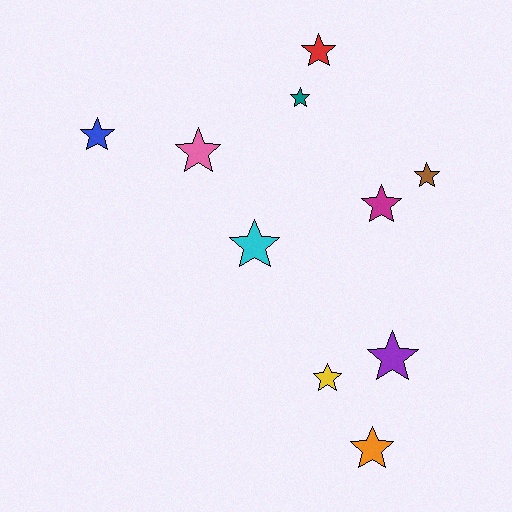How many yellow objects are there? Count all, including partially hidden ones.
There is 1 yellow object.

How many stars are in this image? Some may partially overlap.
There are 10 stars.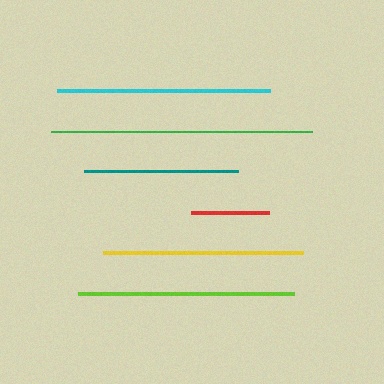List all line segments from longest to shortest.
From longest to shortest: green, lime, cyan, yellow, teal, red.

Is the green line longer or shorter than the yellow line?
The green line is longer than the yellow line.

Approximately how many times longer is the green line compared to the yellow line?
The green line is approximately 1.3 times the length of the yellow line.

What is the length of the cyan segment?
The cyan segment is approximately 213 pixels long.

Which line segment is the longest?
The green line is the longest at approximately 261 pixels.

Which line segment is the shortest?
The red line is the shortest at approximately 78 pixels.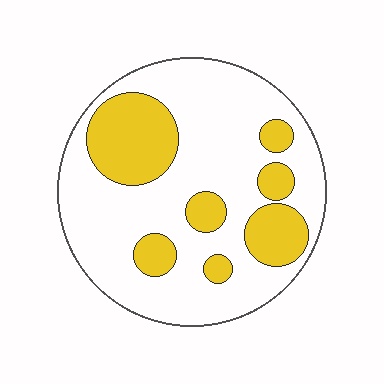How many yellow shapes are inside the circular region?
7.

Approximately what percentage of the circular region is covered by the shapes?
Approximately 30%.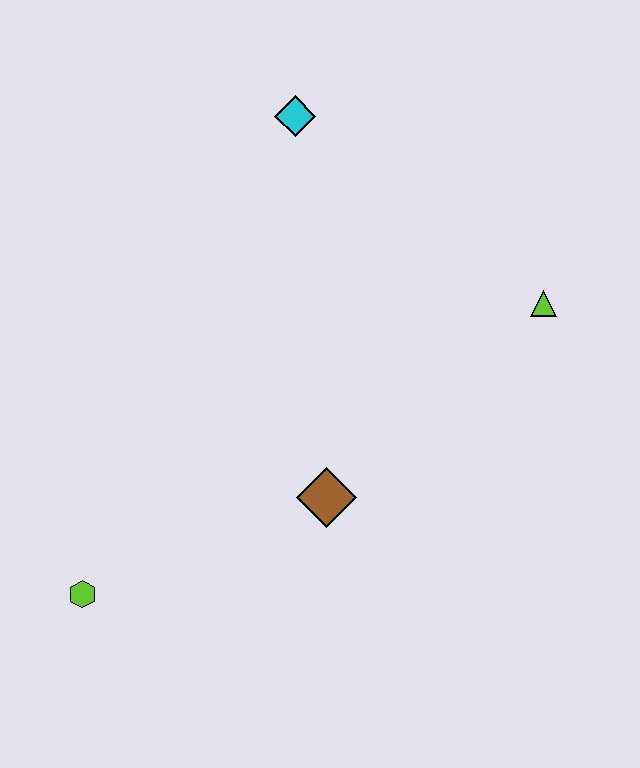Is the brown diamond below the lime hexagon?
No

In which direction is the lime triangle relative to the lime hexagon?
The lime triangle is to the right of the lime hexagon.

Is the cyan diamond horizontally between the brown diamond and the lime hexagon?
Yes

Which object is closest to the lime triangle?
The brown diamond is closest to the lime triangle.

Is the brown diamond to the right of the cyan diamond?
Yes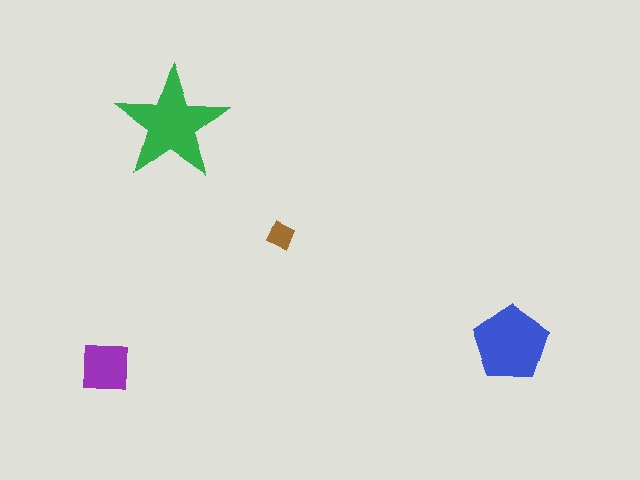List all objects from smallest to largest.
The brown diamond, the purple square, the blue pentagon, the green star.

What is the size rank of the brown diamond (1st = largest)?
4th.